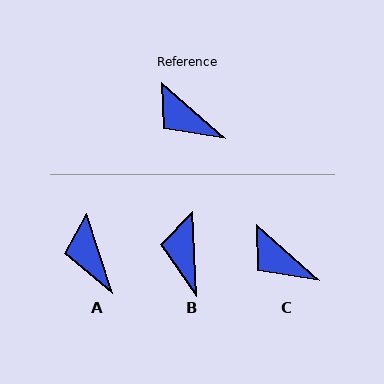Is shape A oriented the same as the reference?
No, it is off by about 31 degrees.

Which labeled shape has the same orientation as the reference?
C.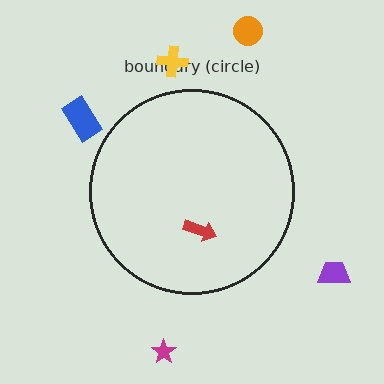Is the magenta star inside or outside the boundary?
Outside.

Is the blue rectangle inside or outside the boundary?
Outside.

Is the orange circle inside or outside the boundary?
Outside.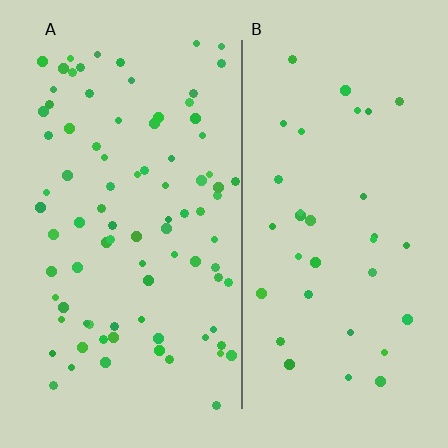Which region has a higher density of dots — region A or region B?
A (the left).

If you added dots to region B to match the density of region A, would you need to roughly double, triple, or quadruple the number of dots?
Approximately double.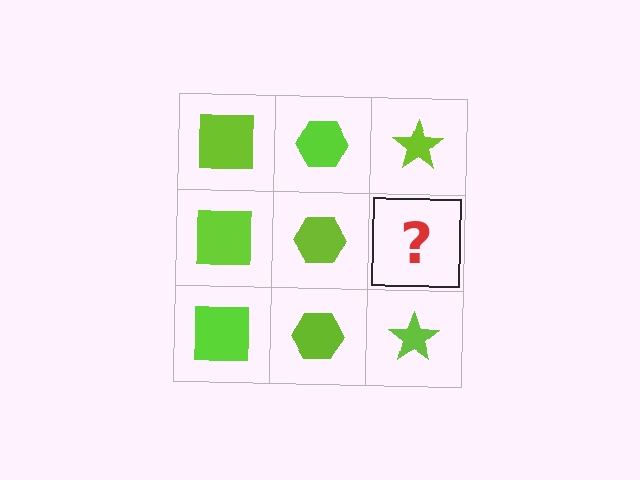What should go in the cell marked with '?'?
The missing cell should contain a lime star.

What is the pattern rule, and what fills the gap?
The rule is that each column has a consistent shape. The gap should be filled with a lime star.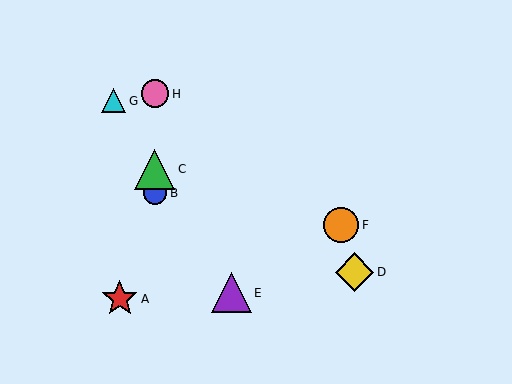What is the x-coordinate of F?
Object F is at x≈341.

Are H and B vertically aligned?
Yes, both are at x≈155.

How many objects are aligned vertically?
3 objects (B, C, H) are aligned vertically.